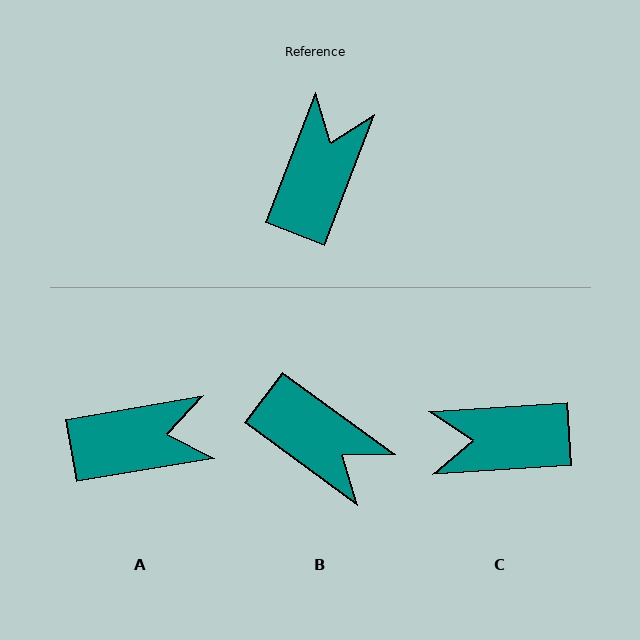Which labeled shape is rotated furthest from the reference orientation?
C, about 115 degrees away.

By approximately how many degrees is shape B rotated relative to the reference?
Approximately 105 degrees clockwise.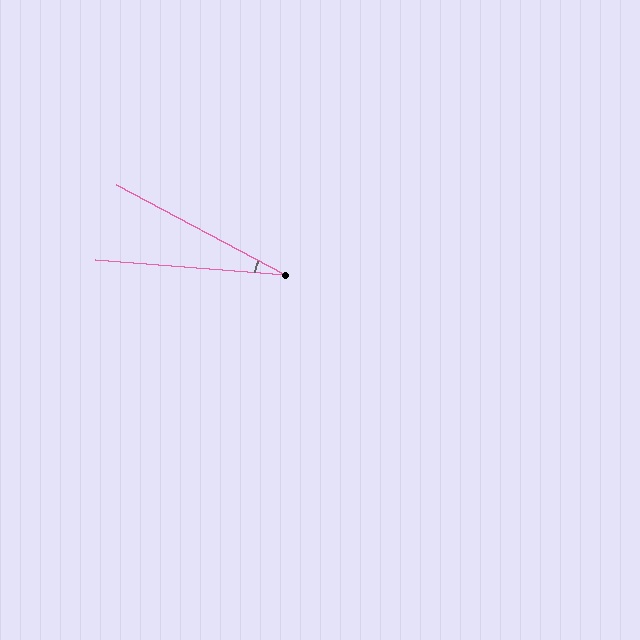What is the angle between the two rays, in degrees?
Approximately 23 degrees.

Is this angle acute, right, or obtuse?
It is acute.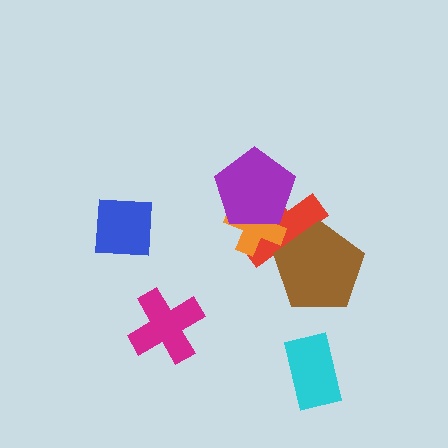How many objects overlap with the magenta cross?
0 objects overlap with the magenta cross.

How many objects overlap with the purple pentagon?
2 objects overlap with the purple pentagon.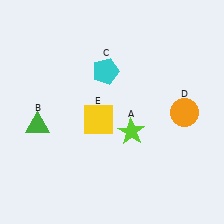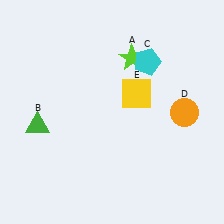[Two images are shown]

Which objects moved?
The objects that moved are: the lime star (A), the cyan pentagon (C), the yellow square (E).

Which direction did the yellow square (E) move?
The yellow square (E) moved right.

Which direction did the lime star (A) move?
The lime star (A) moved up.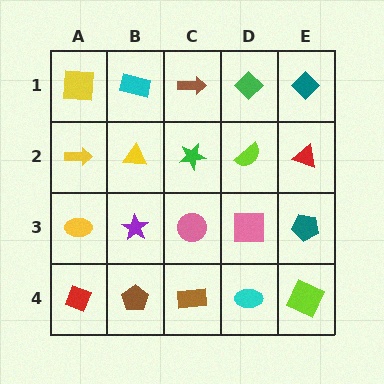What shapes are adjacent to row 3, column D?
A lime semicircle (row 2, column D), a cyan ellipse (row 4, column D), a pink circle (row 3, column C), a teal pentagon (row 3, column E).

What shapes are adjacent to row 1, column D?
A lime semicircle (row 2, column D), a brown arrow (row 1, column C), a teal diamond (row 1, column E).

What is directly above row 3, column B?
A yellow triangle.